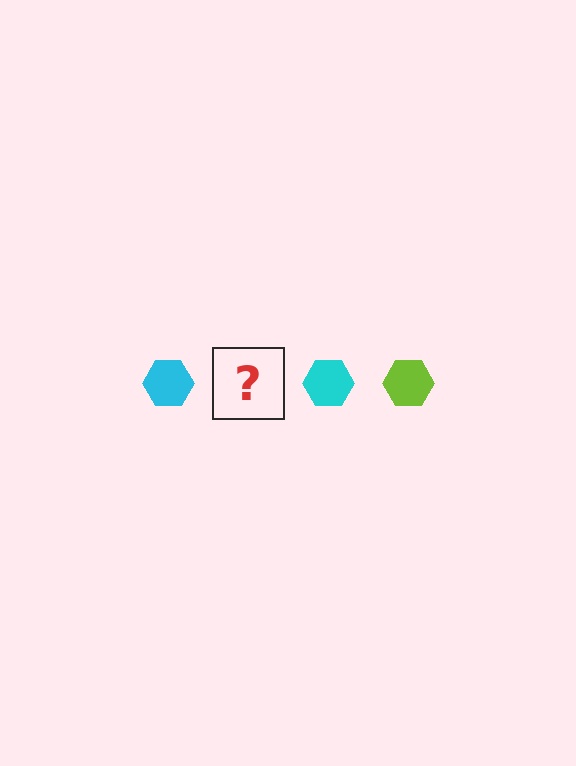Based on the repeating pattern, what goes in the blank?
The blank should be a lime hexagon.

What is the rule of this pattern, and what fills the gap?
The rule is that the pattern cycles through cyan, lime hexagons. The gap should be filled with a lime hexagon.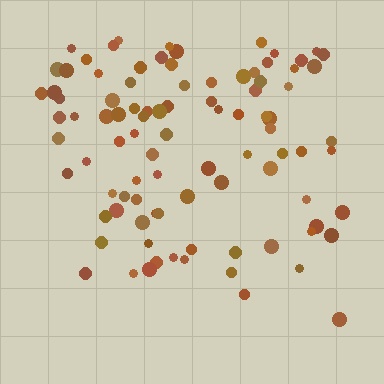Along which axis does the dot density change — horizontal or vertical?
Vertical.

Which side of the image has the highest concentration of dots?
The top.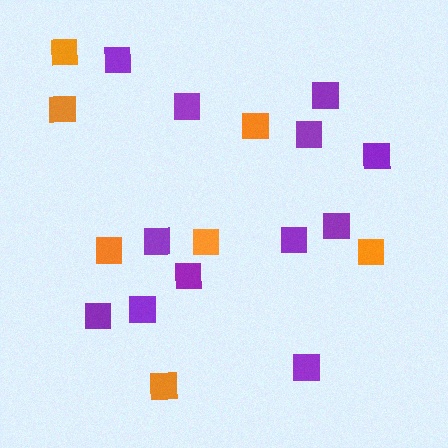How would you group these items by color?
There are 2 groups: one group of orange squares (7) and one group of purple squares (12).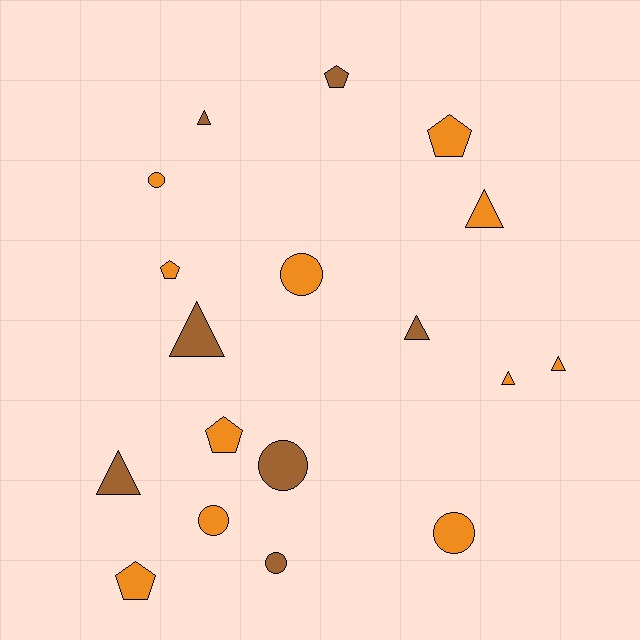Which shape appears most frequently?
Triangle, with 7 objects.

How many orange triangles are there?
There are 3 orange triangles.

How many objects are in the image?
There are 18 objects.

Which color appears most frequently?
Orange, with 11 objects.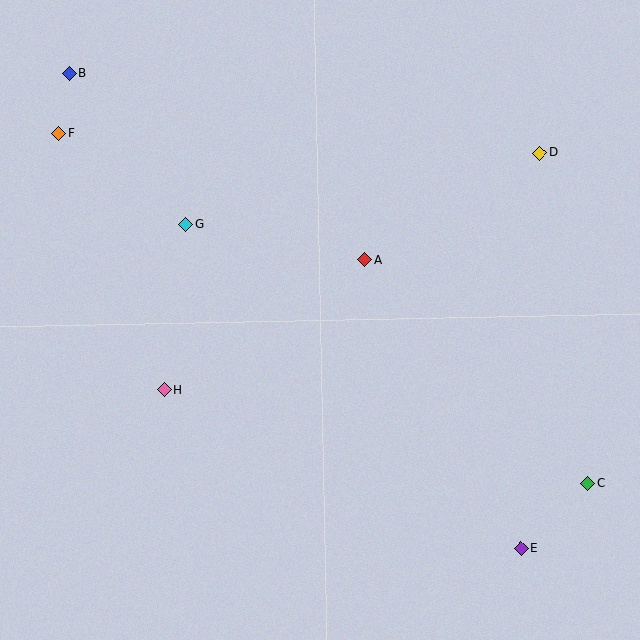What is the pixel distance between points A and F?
The distance between A and F is 331 pixels.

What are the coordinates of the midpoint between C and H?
The midpoint between C and H is at (376, 437).